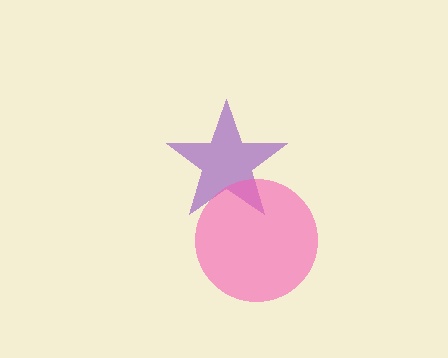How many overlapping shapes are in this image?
There are 2 overlapping shapes in the image.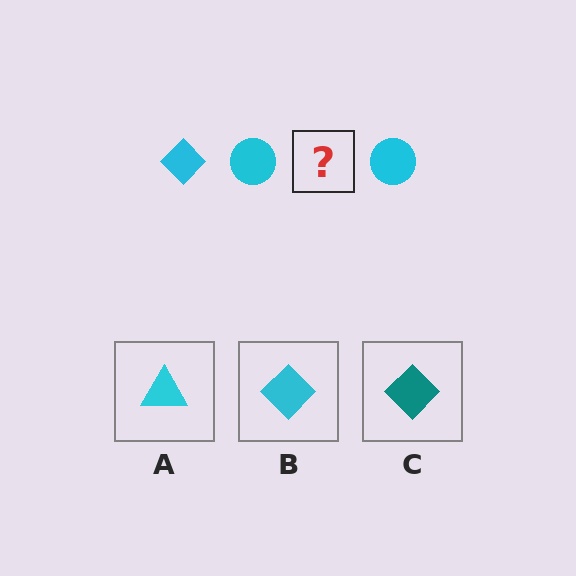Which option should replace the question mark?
Option B.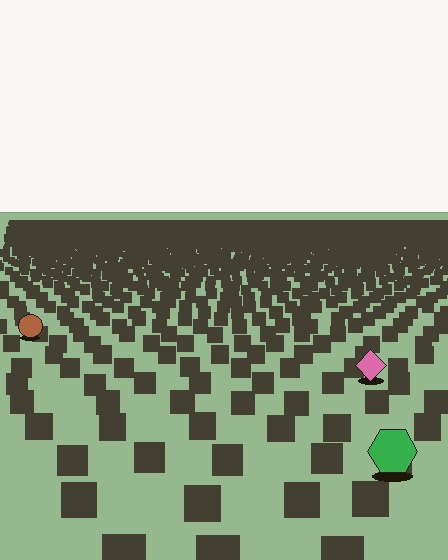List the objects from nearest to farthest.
From nearest to farthest: the green hexagon, the pink diamond, the brown circle.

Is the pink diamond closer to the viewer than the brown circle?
Yes. The pink diamond is closer — you can tell from the texture gradient: the ground texture is coarser near it.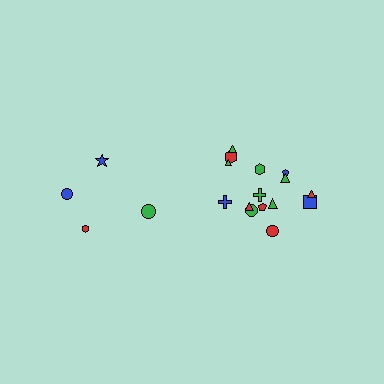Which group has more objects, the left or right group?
The right group.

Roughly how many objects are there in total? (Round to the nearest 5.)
Roughly 20 objects in total.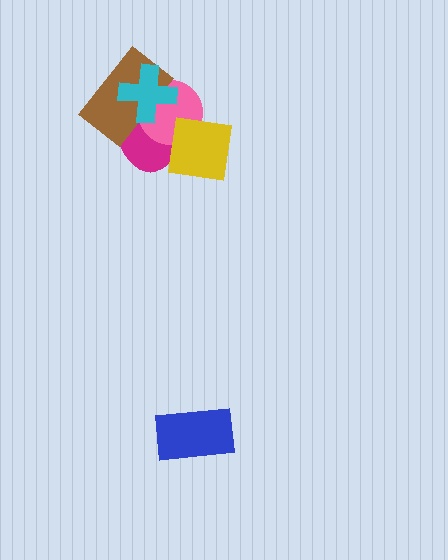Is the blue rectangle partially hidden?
No, no other shape covers it.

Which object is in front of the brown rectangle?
The cyan cross is in front of the brown rectangle.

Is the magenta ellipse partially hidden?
Yes, it is partially covered by another shape.